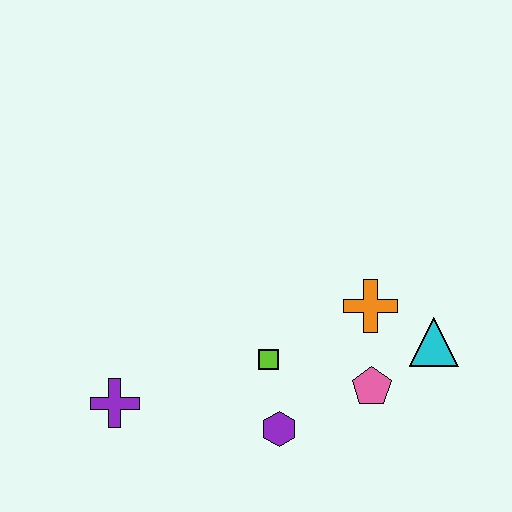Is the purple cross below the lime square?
Yes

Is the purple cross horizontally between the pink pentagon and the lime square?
No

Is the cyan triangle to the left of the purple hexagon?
No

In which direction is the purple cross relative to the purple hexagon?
The purple cross is to the left of the purple hexagon.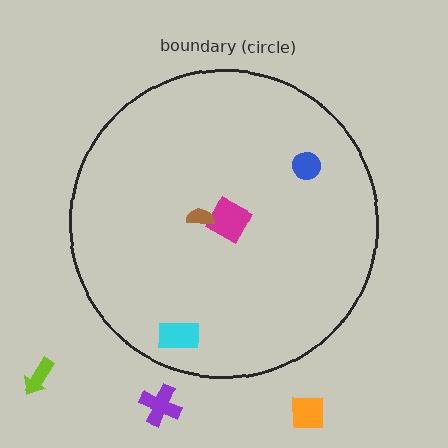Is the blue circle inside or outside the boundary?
Inside.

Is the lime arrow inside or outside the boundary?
Outside.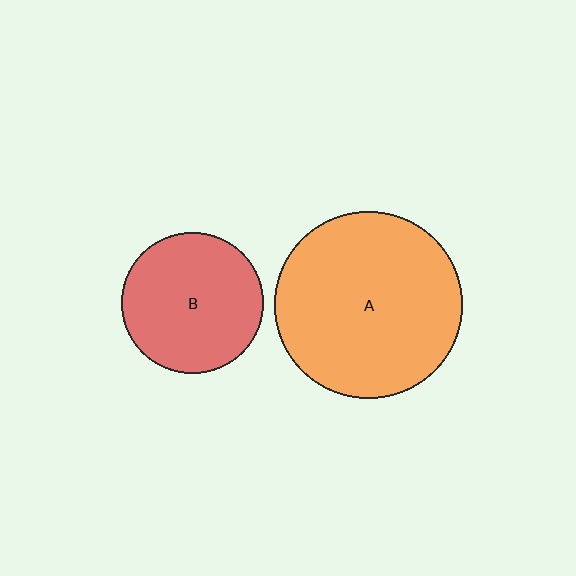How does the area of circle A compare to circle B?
Approximately 1.8 times.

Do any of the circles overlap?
No, none of the circles overlap.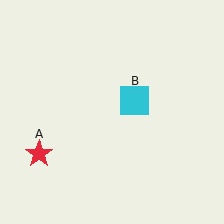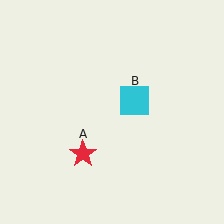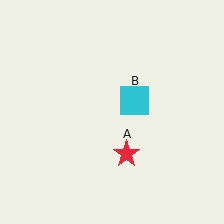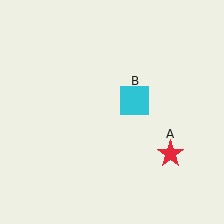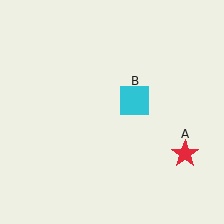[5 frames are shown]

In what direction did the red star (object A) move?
The red star (object A) moved right.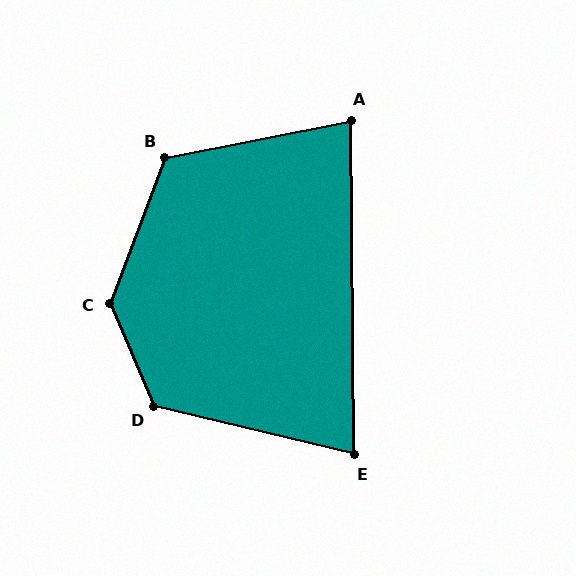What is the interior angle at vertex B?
Approximately 122 degrees (obtuse).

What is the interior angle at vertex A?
Approximately 79 degrees (acute).